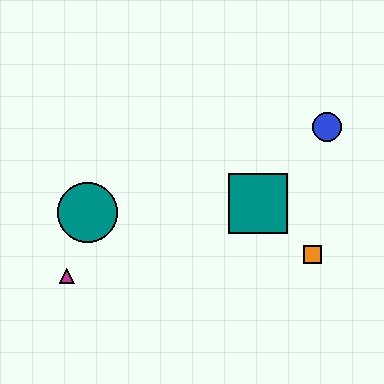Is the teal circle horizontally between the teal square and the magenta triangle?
Yes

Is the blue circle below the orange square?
No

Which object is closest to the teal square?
The orange square is closest to the teal square.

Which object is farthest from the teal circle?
The blue circle is farthest from the teal circle.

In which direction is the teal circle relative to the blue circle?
The teal circle is to the left of the blue circle.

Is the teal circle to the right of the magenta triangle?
Yes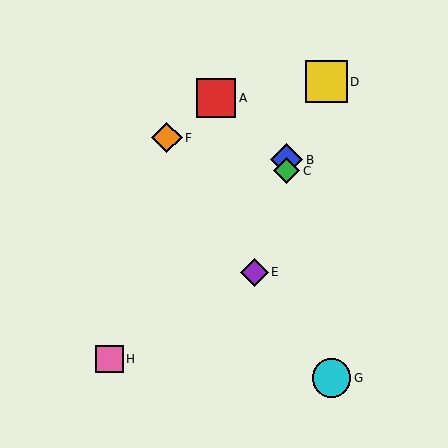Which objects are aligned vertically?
Objects B, C are aligned vertically.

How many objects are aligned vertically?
2 objects (B, C) are aligned vertically.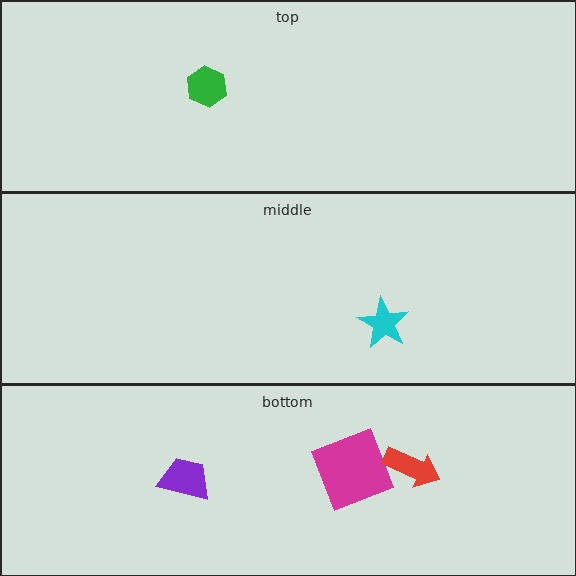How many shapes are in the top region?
1.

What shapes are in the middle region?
The cyan star.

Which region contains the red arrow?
The bottom region.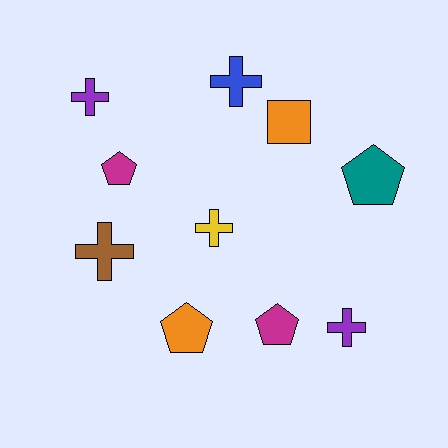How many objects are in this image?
There are 10 objects.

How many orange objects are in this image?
There are 2 orange objects.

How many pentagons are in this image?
There are 4 pentagons.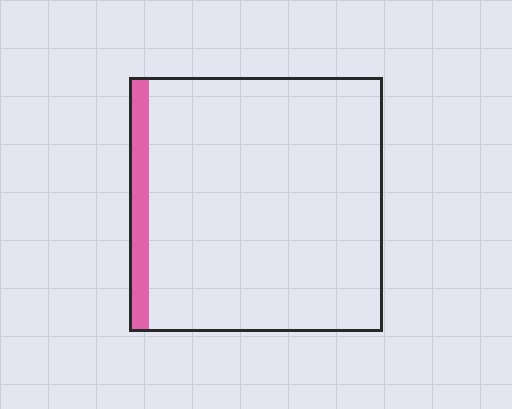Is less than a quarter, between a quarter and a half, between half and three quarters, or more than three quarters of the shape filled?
Less than a quarter.